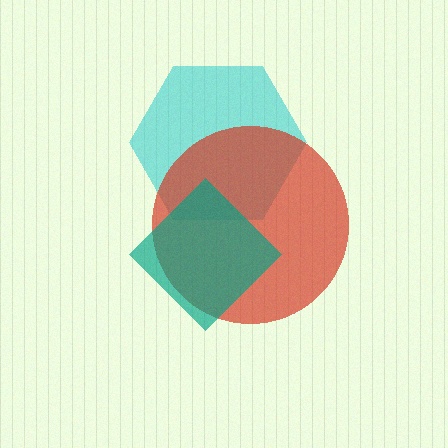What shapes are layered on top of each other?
The layered shapes are: a cyan hexagon, a red circle, a teal diamond.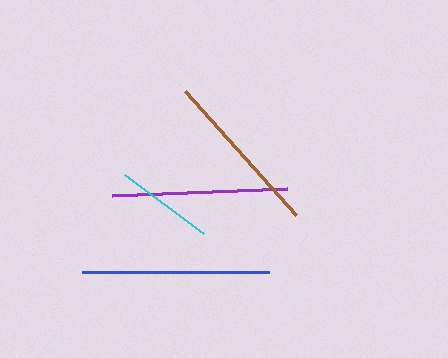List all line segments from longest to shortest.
From longest to shortest: blue, purple, brown, cyan.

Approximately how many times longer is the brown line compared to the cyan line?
The brown line is approximately 1.7 times the length of the cyan line.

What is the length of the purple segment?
The purple segment is approximately 176 pixels long.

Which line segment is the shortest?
The cyan line is the shortest at approximately 99 pixels.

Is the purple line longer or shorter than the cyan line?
The purple line is longer than the cyan line.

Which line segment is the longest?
The blue line is the longest at approximately 187 pixels.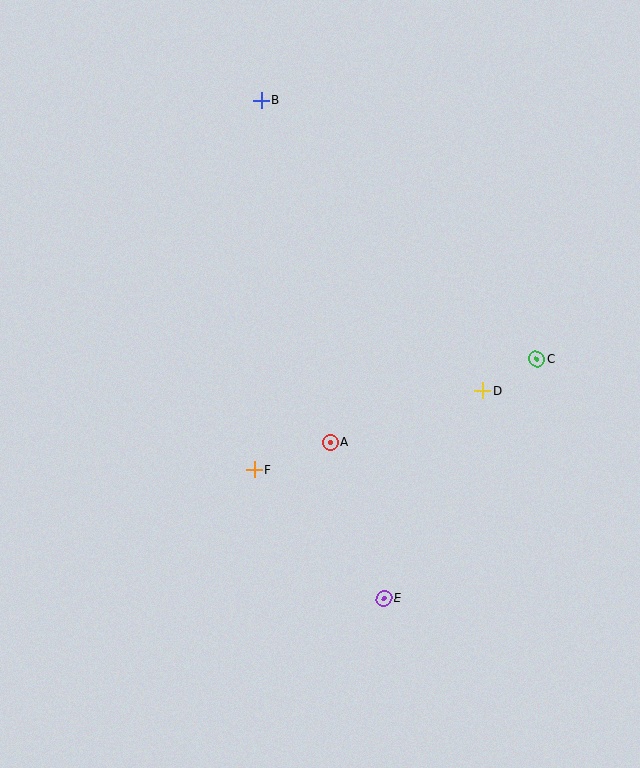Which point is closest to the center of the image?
Point A at (330, 442) is closest to the center.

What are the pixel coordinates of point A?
Point A is at (330, 442).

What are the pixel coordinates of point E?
Point E is at (384, 598).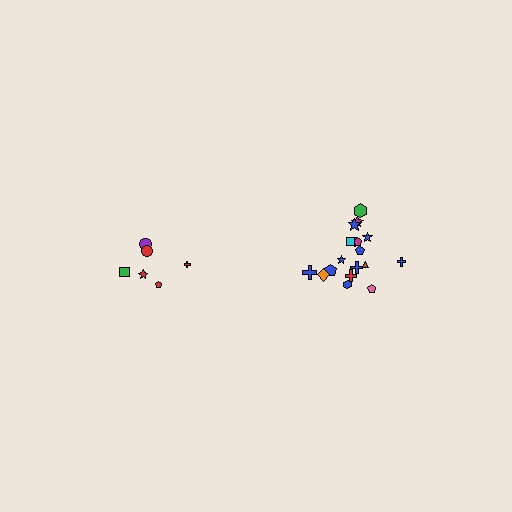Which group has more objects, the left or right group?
The right group.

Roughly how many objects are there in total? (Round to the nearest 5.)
Roughly 25 objects in total.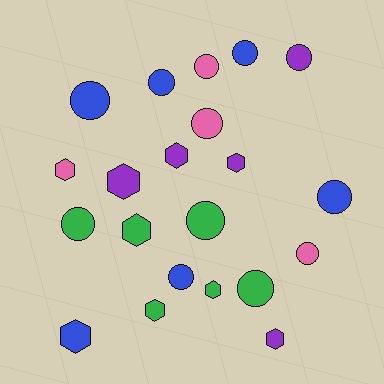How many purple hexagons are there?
There are 4 purple hexagons.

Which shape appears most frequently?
Circle, with 12 objects.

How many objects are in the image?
There are 21 objects.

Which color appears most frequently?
Green, with 6 objects.